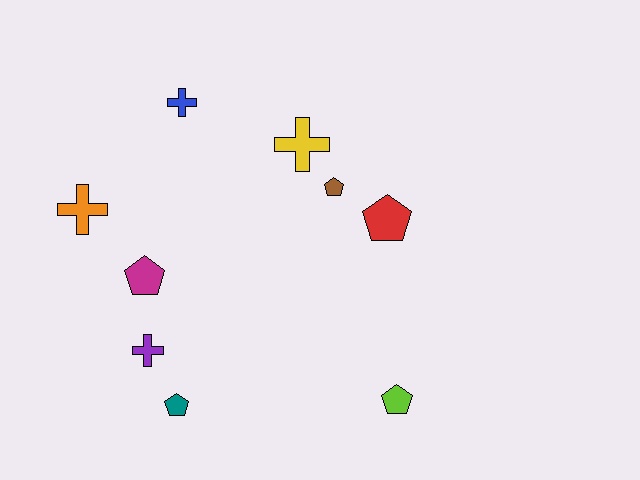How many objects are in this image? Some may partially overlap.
There are 9 objects.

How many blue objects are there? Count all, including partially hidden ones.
There is 1 blue object.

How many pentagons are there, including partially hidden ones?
There are 5 pentagons.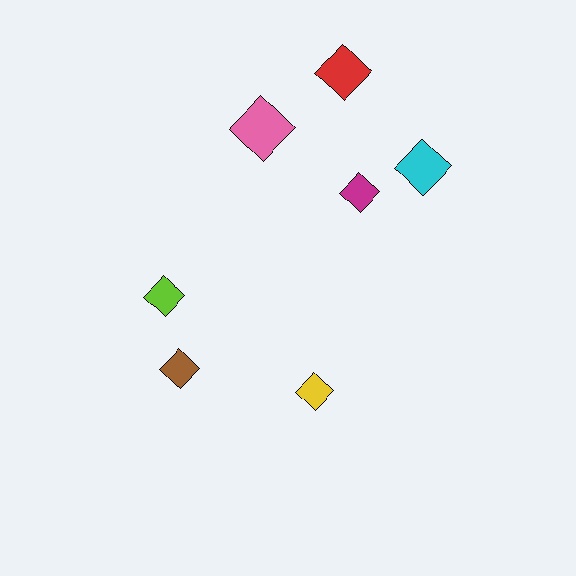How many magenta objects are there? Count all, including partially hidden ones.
There is 1 magenta object.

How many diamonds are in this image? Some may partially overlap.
There are 7 diamonds.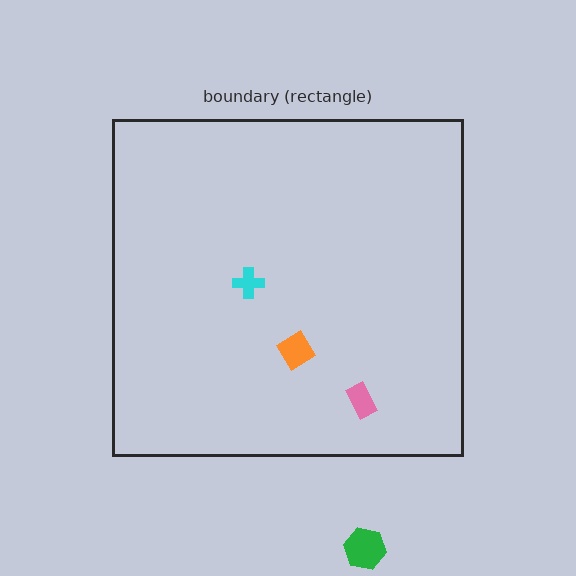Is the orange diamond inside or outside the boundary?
Inside.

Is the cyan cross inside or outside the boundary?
Inside.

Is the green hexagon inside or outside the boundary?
Outside.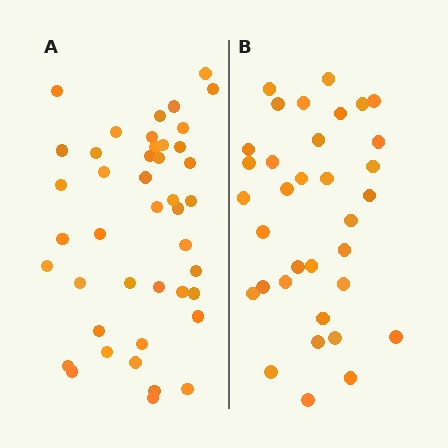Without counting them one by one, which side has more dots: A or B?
Region A (the left region) has more dots.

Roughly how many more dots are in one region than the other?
Region A has roughly 8 or so more dots than region B.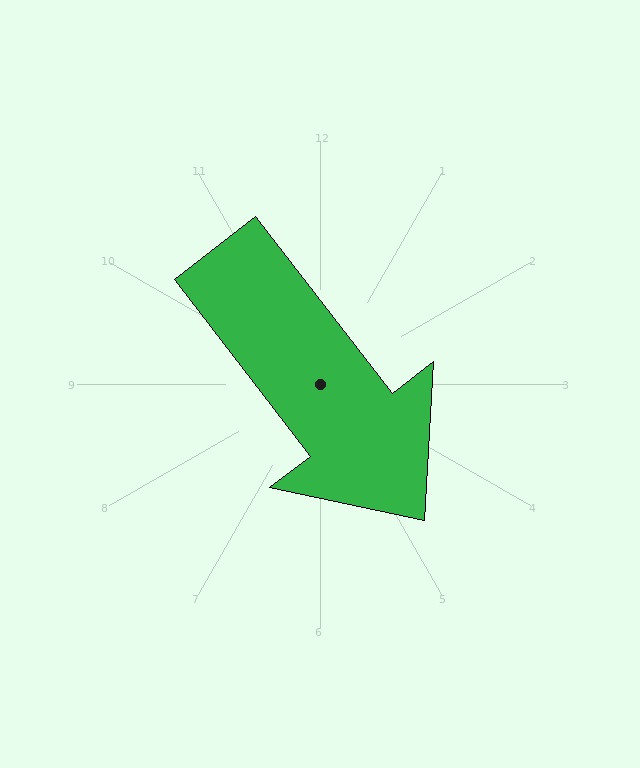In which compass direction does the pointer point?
Southeast.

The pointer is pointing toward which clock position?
Roughly 5 o'clock.